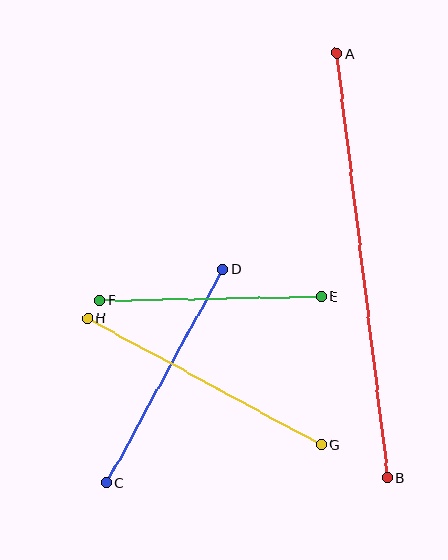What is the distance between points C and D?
The distance is approximately 243 pixels.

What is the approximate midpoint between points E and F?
The midpoint is at approximately (210, 298) pixels.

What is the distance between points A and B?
The distance is approximately 428 pixels.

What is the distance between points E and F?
The distance is approximately 222 pixels.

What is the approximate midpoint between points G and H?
The midpoint is at approximately (204, 381) pixels.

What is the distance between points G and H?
The distance is approximately 265 pixels.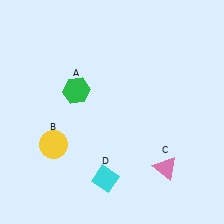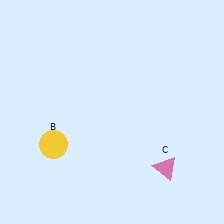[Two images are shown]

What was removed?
The cyan diamond (D), the green hexagon (A) were removed in Image 2.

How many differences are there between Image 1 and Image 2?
There are 2 differences between the two images.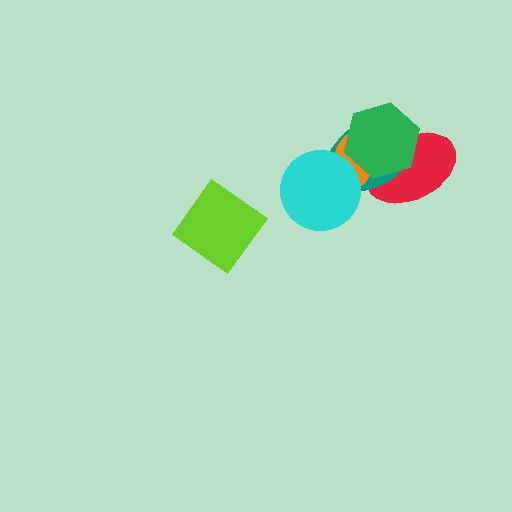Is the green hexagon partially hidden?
No, no other shape covers it.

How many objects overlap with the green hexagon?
3 objects overlap with the green hexagon.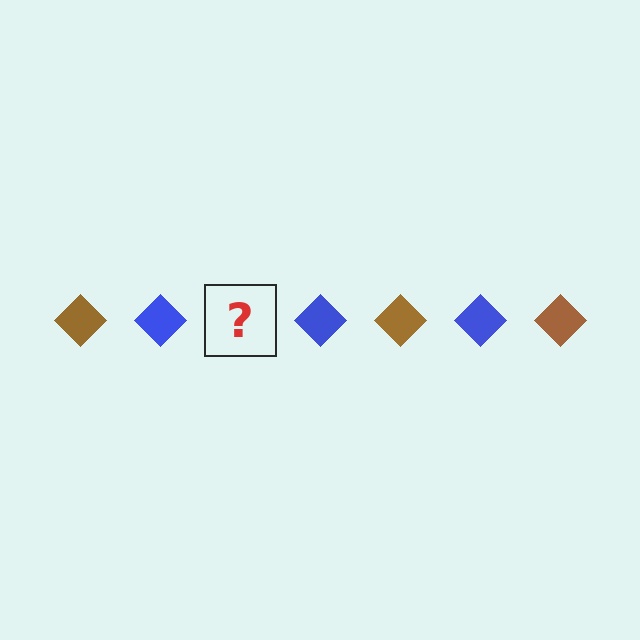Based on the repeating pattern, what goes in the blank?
The blank should be a brown diamond.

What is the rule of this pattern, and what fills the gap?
The rule is that the pattern cycles through brown, blue diamonds. The gap should be filled with a brown diamond.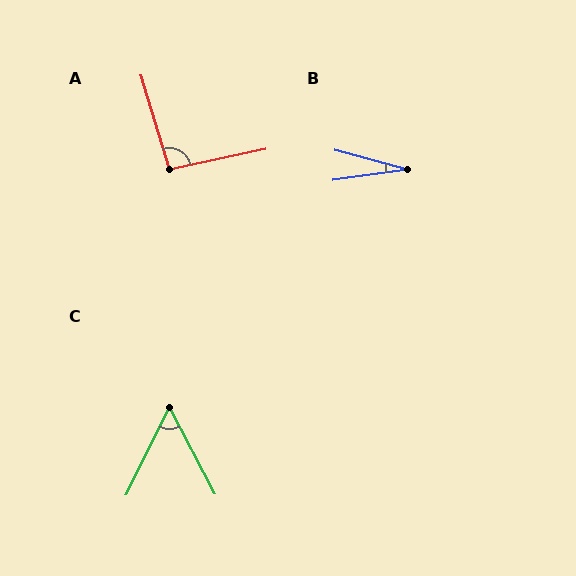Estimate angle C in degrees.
Approximately 54 degrees.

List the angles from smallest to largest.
B (23°), C (54°), A (95°).